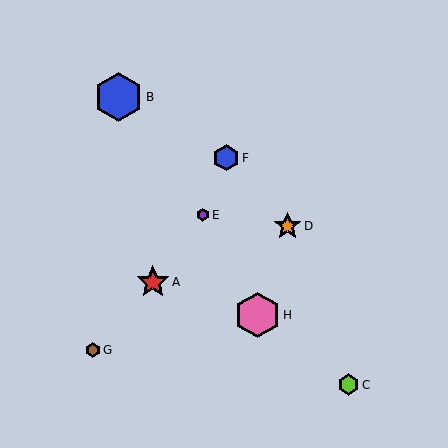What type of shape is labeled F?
Shape F is a blue hexagon.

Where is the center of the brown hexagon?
The center of the brown hexagon is at (93, 350).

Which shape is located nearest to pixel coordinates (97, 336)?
The brown hexagon (labeled G) at (93, 350) is nearest to that location.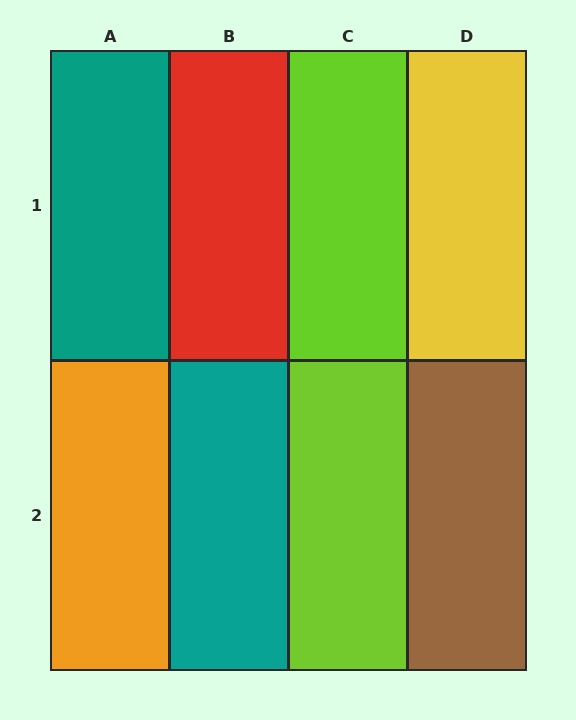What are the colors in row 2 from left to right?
Orange, teal, lime, brown.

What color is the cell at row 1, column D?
Yellow.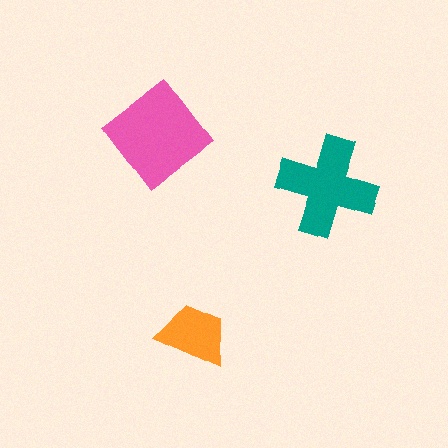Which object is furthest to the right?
The teal cross is rightmost.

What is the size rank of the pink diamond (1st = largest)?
1st.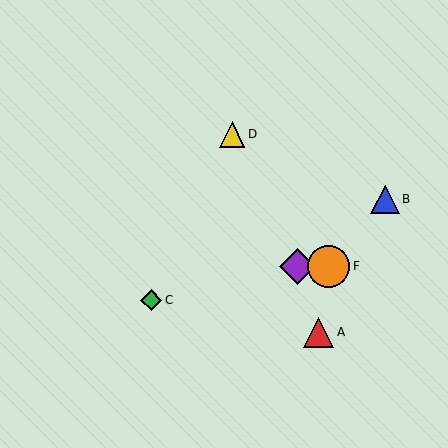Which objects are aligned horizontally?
Objects E, F are aligned horizontally.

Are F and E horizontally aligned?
Yes, both are at y≈267.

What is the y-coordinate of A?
Object A is at y≈332.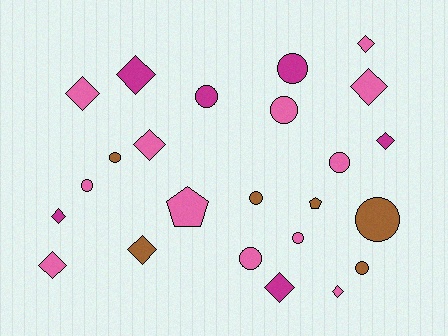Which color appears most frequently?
Pink, with 12 objects.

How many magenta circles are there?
There are 2 magenta circles.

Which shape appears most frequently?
Diamond, with 11 objects.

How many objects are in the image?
There are 24 objects.